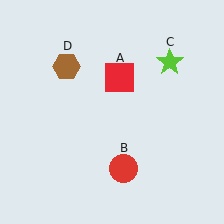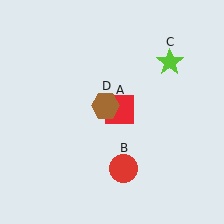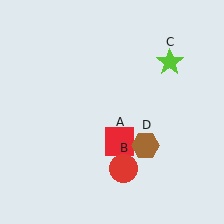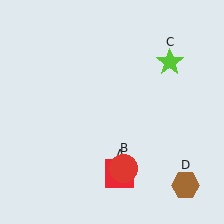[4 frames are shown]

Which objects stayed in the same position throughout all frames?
Red circle (object B) and lime star (object C) remained stationary.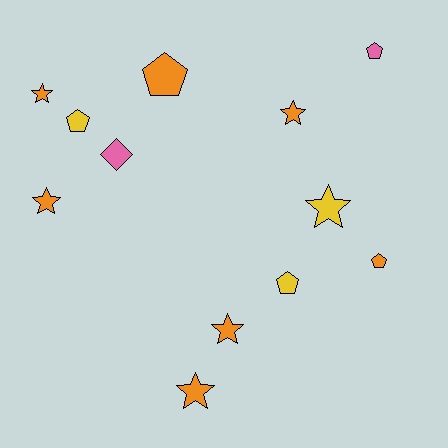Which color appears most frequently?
Orange, with 7 objects.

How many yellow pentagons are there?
There are 2 yellow pentagons.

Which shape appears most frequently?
Star, with 6 objects.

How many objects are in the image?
There are 12 objects.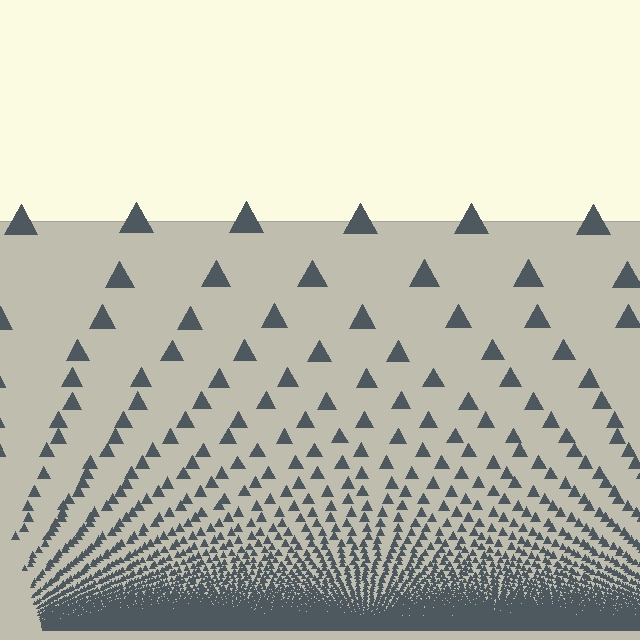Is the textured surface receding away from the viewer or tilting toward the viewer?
The surface appears to tilt toward the viewer. Texture elements get larger and sparser toward the top.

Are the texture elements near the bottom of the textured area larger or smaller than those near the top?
Smaller. The gradient is inverted — elements near the bottom are smaller and denser.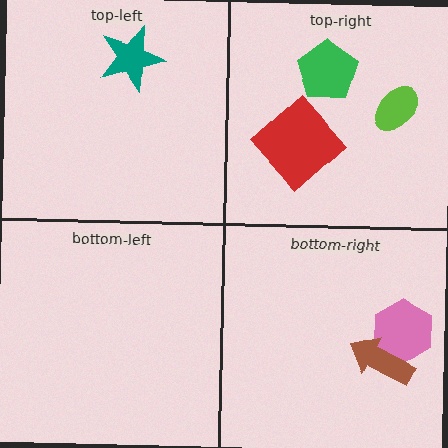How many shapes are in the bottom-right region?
2.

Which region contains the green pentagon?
The top-right region.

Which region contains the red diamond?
The top-right region.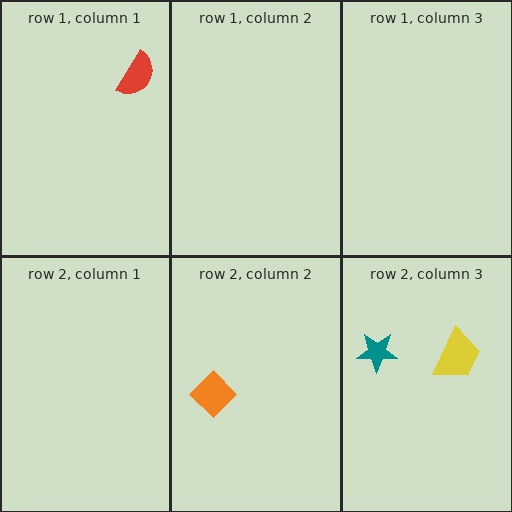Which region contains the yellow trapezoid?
The row 2, column 3 region.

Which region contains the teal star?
The row 2, column 3 region.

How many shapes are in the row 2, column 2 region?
1.